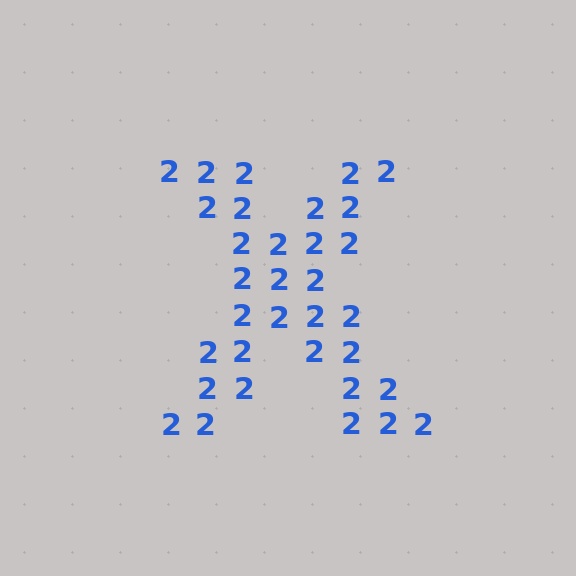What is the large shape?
The large shape is the letter X.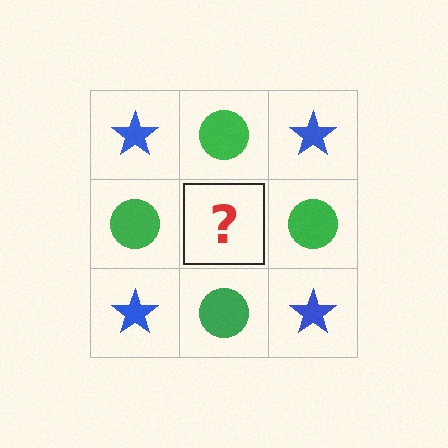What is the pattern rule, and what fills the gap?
The rule is that it alternates blue star and green circle in a checkerboard pattern. The gap should be filled with a blue star.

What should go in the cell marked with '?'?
The missing cell should contain a blue star.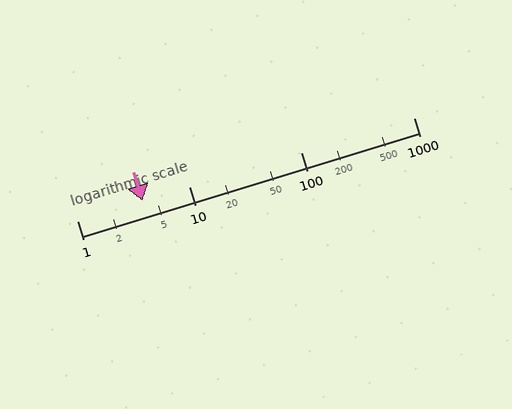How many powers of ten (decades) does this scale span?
The scale spans 3 decades, from 1 to 1000.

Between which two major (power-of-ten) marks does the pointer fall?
The pointer is between 1 and 10.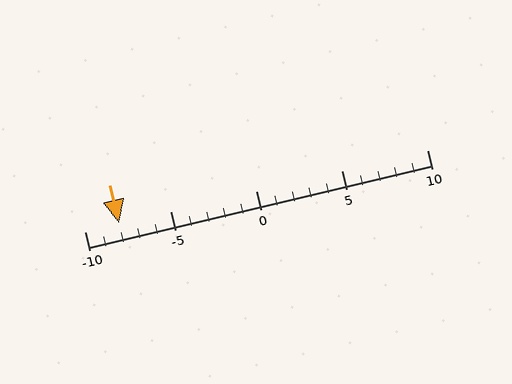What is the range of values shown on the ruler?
The ruler shows values from -10 to 10.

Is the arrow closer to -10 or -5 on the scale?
The arrow is closer to -10.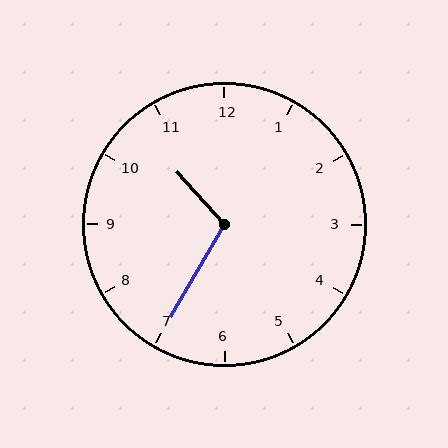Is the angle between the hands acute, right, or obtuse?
It is obtuse.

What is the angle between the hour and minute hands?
Approximately 108 degrees.